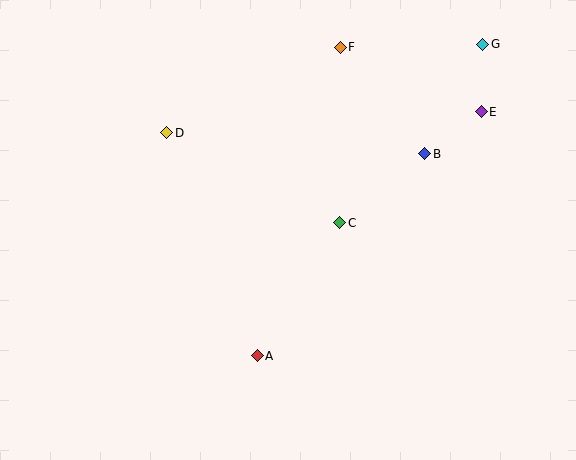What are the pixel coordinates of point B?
Point B is at (425, 154).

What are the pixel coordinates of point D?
Point D is at (166, 133).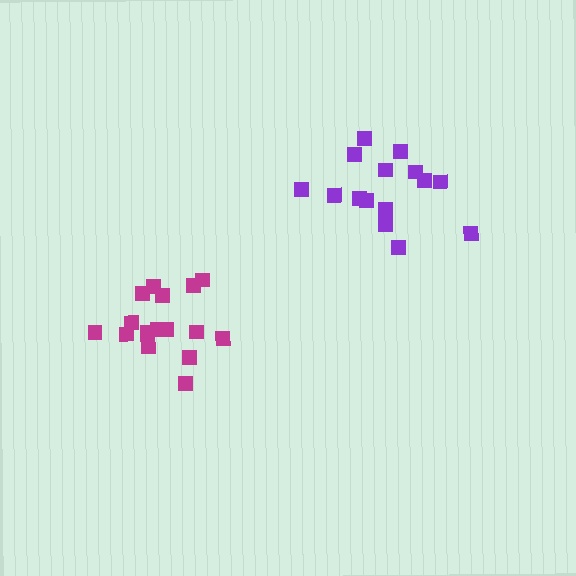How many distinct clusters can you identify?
There are 2 distinct clusters.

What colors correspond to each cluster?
The clusters are colored: magenta, purple.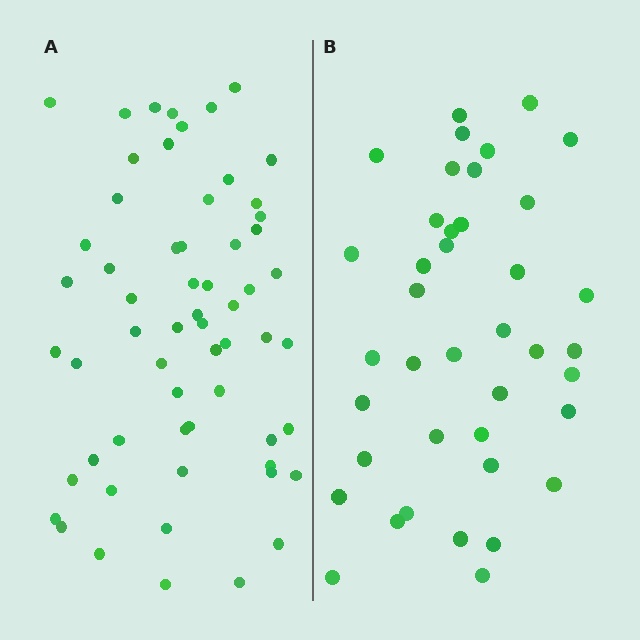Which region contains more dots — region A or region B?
Region A (the left region) has more dots.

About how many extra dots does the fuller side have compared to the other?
Region A has approximately 20 more dots than region B.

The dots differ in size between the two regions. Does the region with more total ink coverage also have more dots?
No. Region B has more total ink coverage because its dots are larger, but region A actually contains more individual dots. Total area can be misleading — the number of items is what matters here.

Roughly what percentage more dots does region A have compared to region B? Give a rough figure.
About 50% more.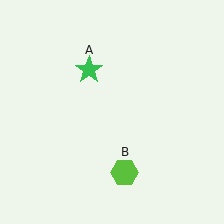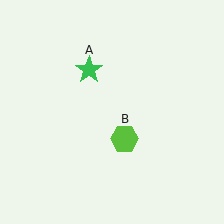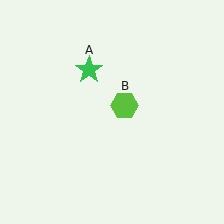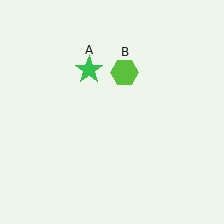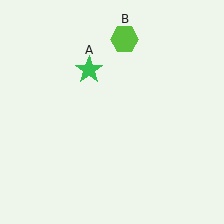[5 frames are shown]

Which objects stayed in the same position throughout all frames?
Green star (object A) remained stationary.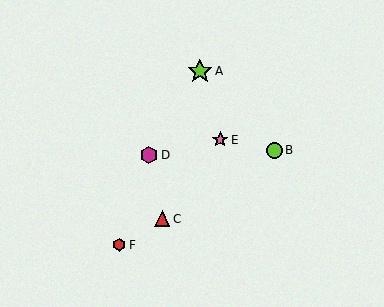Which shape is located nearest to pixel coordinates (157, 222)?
The red triangle (labeled C) at (162, 219) is nearest to that location.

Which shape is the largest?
The lime star (labeled A) is the largest.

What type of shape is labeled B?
Shape B is a lime circle.